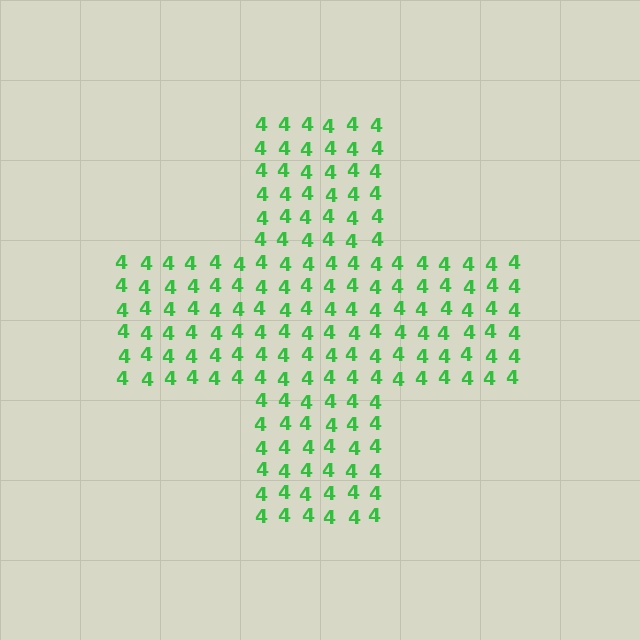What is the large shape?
The large shape is a cross.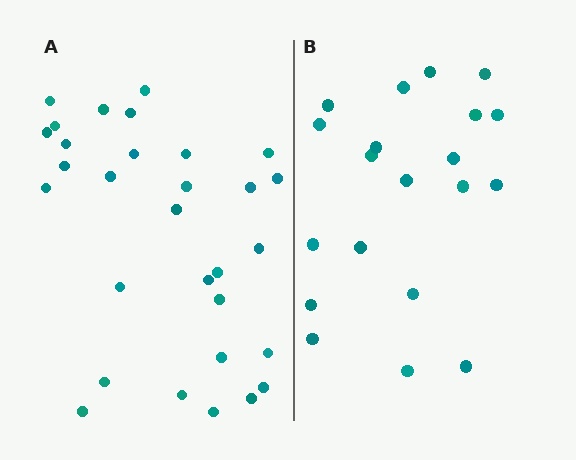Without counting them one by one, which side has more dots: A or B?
Region A (the left region) has more dots.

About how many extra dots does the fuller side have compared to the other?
Region A has roughly 10 or so more dots than region B.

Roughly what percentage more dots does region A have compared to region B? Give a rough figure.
About 50% more.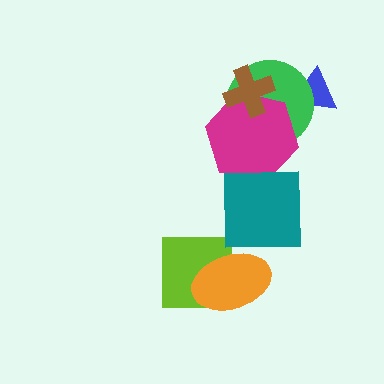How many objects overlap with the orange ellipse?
1 object overlaps with the orange ellipse.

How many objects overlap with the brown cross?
2 objects overlap with the brown cross.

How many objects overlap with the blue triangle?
1 object overlaps with the blue triangle.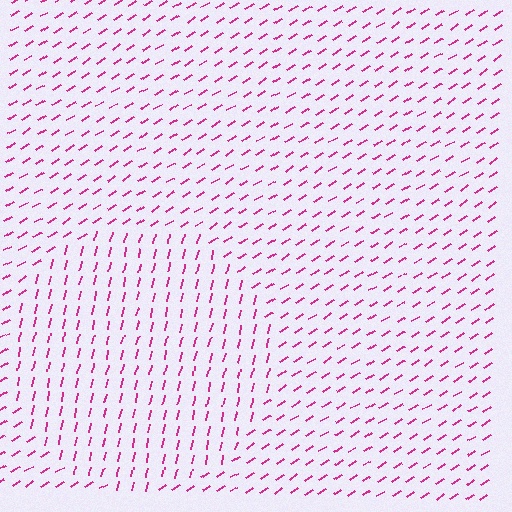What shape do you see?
I see a circle.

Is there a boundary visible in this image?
Yes, there is a texture boundary formed by a change in line orientation.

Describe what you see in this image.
The image is filled with small magenta line segments. A circle region in the image has lines oriented differently from the surrounding lines, creating a visible texture boundary.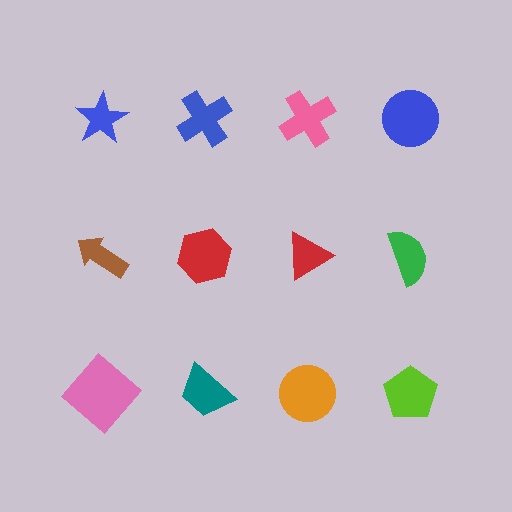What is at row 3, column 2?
A teal trapezoid.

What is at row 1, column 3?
A pink cross.